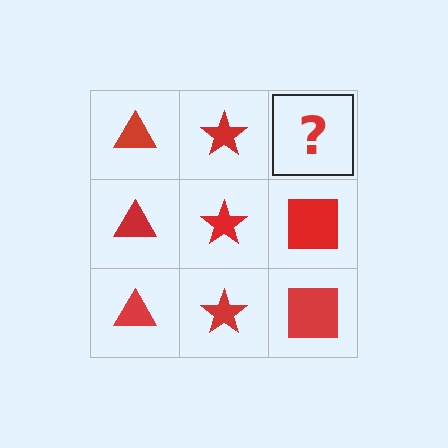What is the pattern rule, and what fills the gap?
The rule is that each column has a consistent shape. The gap should be filled with a red square.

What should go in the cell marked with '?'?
The missing cell should contain a red square.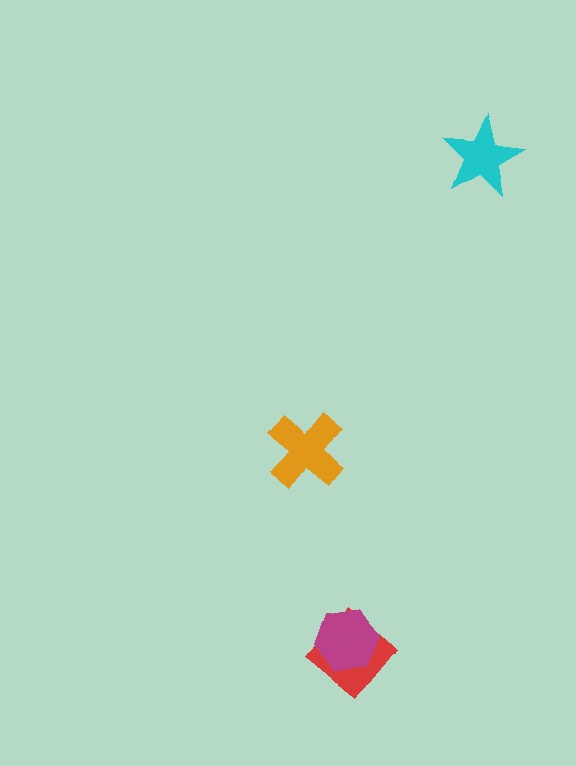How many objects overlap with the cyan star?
0 objects overlap with the cyan star.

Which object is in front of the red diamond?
The magenta hexagon is in front of the red diamond.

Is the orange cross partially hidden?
No, no other shape covers it.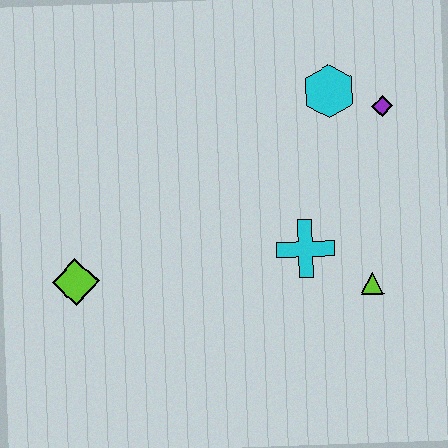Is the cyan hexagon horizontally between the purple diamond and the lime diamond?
Yes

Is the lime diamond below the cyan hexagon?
Yes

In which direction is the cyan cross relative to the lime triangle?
The cyan cross is to the left of the lime triangle.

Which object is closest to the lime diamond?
The cyan cross is closest to the lime diamond.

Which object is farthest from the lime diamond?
The purple diamond is farthest from the lime diamond.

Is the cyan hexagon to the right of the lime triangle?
No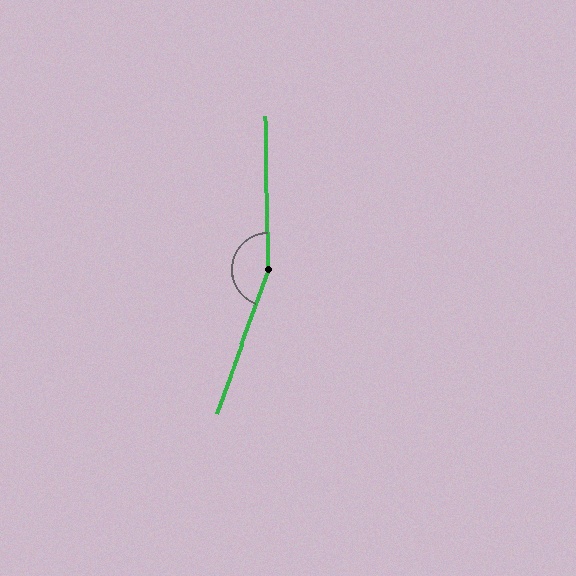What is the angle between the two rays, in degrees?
Approximately 159 degrees.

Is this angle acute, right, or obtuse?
It is obtuse.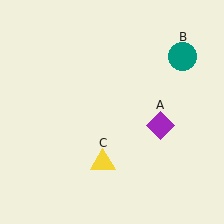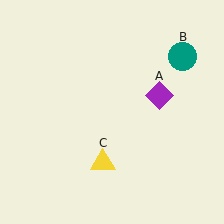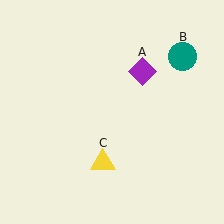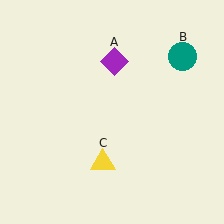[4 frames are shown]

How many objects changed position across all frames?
1 object changed position: purple diamond (object A).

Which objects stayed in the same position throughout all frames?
Teal circle (object B) and yellow triangle (object C) remained stationary.